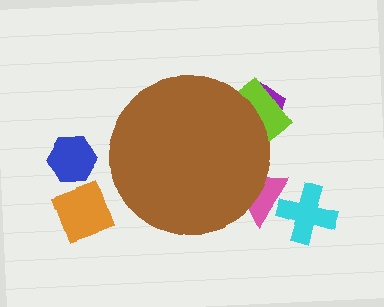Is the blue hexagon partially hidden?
No, the blue hexagon is fully visible.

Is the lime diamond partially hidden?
Yes, the lime diamond is partially hidden behind the brown circle.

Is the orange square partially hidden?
No, the orange square is fully visible.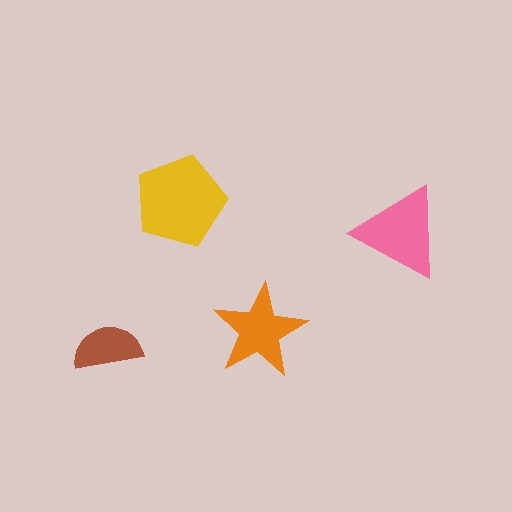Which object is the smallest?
The brown semicircle.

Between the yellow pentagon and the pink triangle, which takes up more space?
The yellow pentagon.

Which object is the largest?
The yellow pentagon.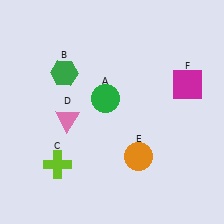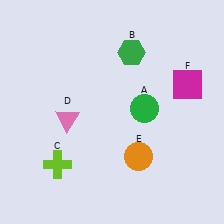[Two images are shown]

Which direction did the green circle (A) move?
The green circle (A) moved right.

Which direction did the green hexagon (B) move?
The green hexagon (B) moved right.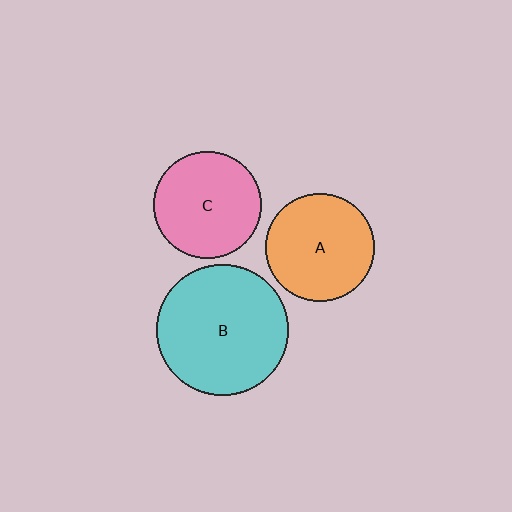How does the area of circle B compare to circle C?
Approximately 1.5 times.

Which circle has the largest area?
Circle B (cyan).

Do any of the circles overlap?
No, none of the circles overlap.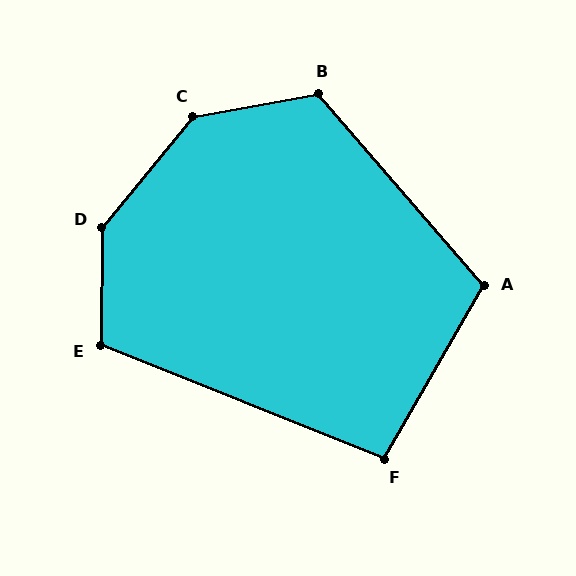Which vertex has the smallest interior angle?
F, at approximately 98 degrees.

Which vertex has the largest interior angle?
D, at approximately 141 degrees.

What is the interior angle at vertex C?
Approximately 140 degrees (obtuse).